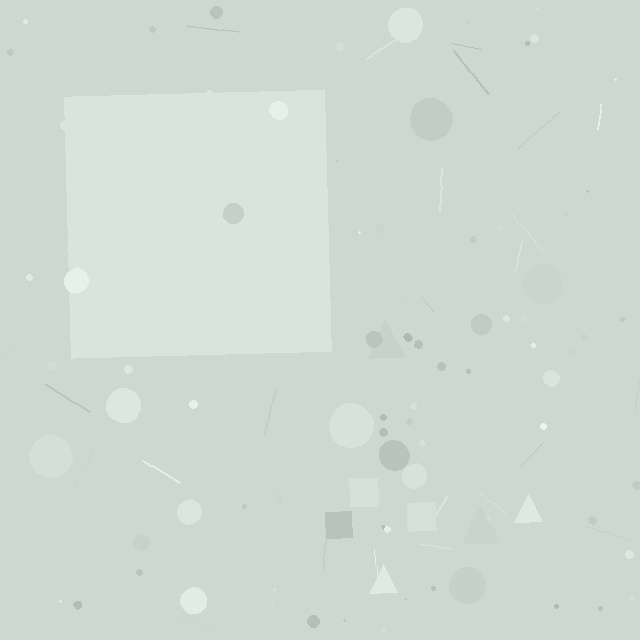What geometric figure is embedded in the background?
A square is embedded in the background.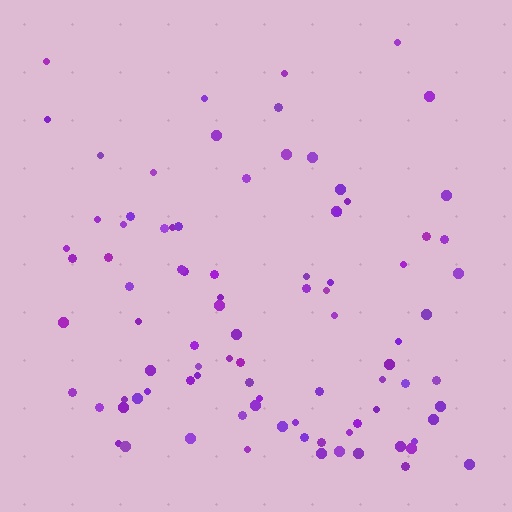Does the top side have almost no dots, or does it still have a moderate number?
Still a moderate number, just noticeably fewer than the bottom.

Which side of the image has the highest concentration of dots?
The bottom.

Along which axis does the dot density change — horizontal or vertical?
Vertical.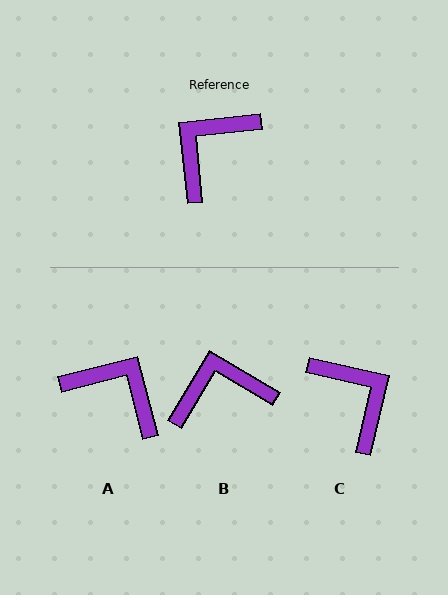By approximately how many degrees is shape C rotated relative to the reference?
Approximately 109 degrees clockwise.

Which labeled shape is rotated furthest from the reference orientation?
C, about 109 degrees away.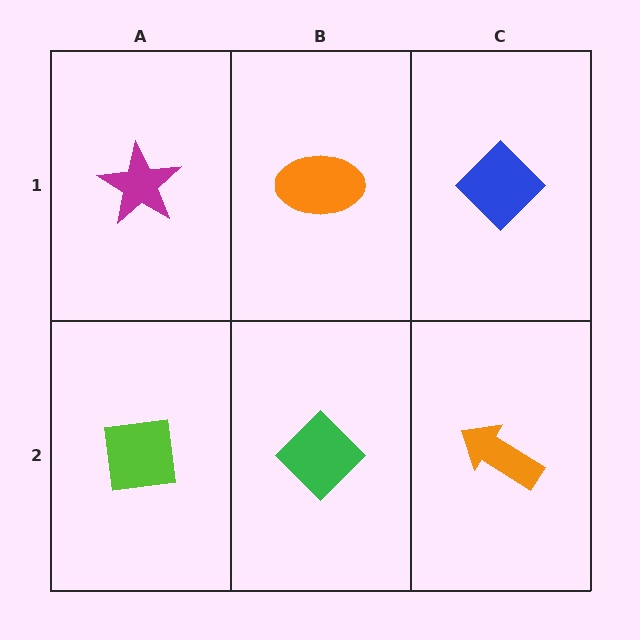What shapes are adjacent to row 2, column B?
An orange ellipse (row 1, column B), a lime square (row 2, column A), an orange arrow (row 2, column C).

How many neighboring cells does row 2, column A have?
2.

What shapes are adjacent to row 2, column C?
A blue diamond (row 1, column C), a green diamond (row 2, column B).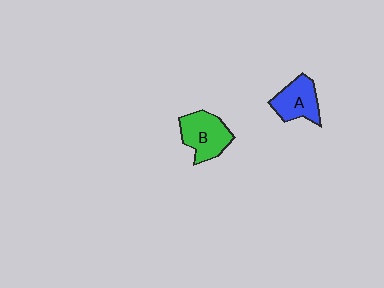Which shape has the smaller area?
Shape A (blue).